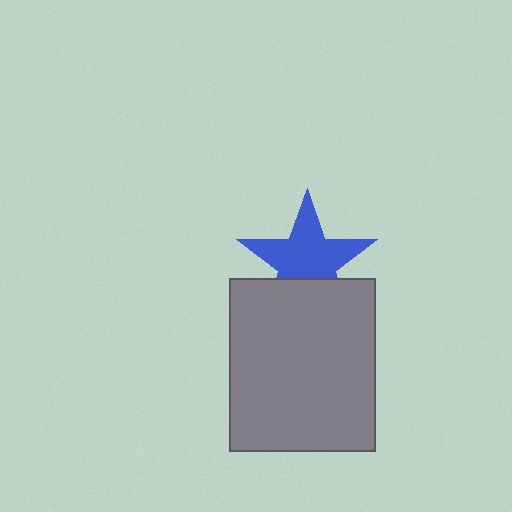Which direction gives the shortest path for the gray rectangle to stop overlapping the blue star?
Moving down gives the shortest separation.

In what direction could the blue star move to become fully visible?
The blue star could move up. That would shift it out from behind the gray rectangle entirely.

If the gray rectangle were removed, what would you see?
You would see the complete blue star.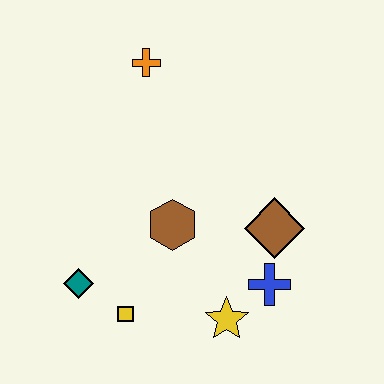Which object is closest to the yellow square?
The teal diamond is closest to the yellow square.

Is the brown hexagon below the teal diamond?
No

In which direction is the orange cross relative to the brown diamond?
The orange cross is above the brown diamond.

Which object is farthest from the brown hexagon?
The orange cross is farthest from the brown hexagon.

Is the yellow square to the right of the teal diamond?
Yes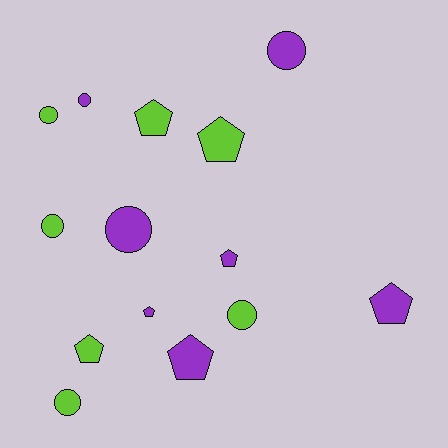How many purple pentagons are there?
There are 4 purple pentagons.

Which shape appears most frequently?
Circle, with 7 objects.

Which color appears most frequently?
Lime, with 7 objects.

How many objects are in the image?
There are 14 objects.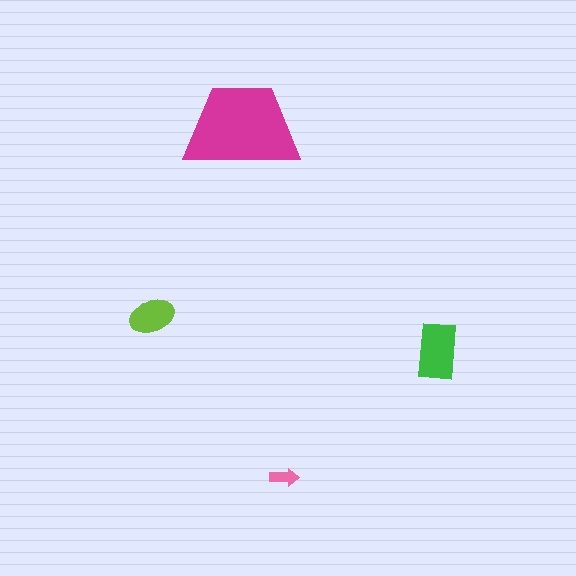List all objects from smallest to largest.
The pink arrow, the lime ellipse, the green rectangle, the magenta trapezoid.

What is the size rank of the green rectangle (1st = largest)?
2nd.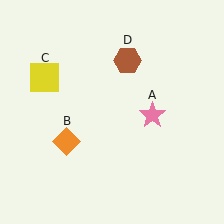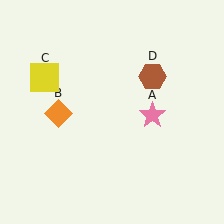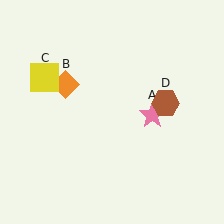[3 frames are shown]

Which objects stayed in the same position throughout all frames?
Pink star (object A) and yellow square (object C) remained stationary.